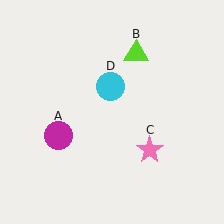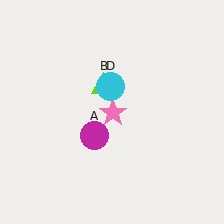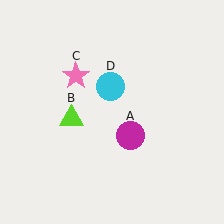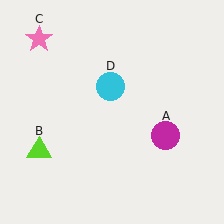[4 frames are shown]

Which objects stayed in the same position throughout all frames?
Cyan circle (object D) remained stationary.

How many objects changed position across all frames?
3 objects changed position: magenta circle (object A), lime triangle (object B), pink star (object C).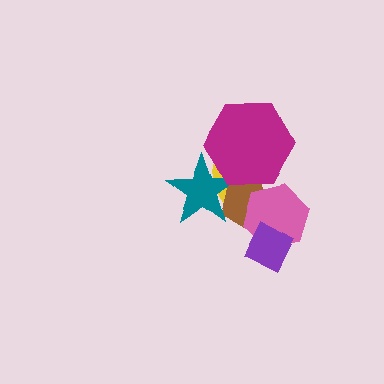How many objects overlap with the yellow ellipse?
4 objects overlap with the yellow ellipse.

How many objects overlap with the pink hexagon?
3 objects overlap with the pink hexagon.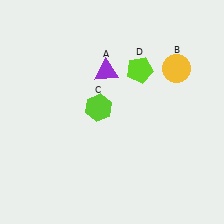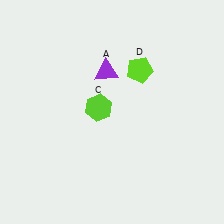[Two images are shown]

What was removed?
The yellow circle (B) was removed in Image 2.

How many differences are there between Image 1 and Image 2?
There is 1 difference between the two images.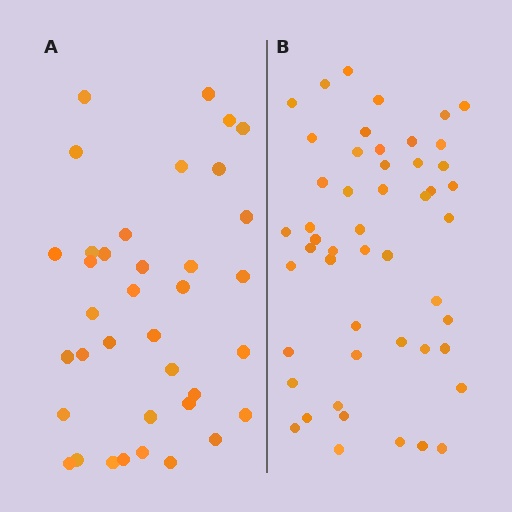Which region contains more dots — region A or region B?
Region B (the right region) has more dots.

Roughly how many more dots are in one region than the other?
Region B has approximately 15 more dots than region A.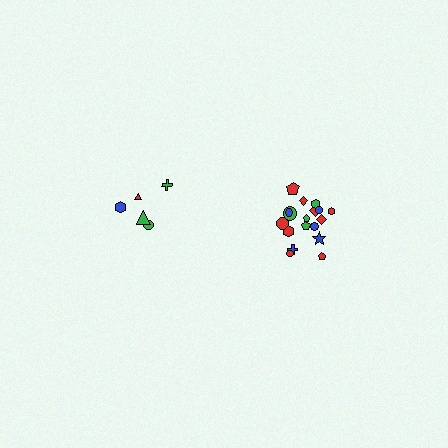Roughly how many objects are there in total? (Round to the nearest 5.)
Roughly 25 objects in total.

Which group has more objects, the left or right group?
The right group.